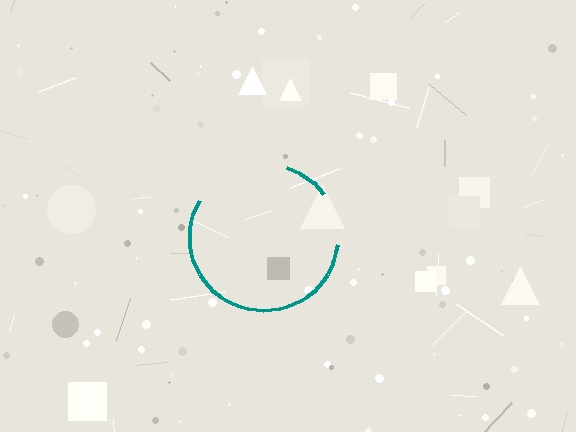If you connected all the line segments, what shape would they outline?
They would outline a circle.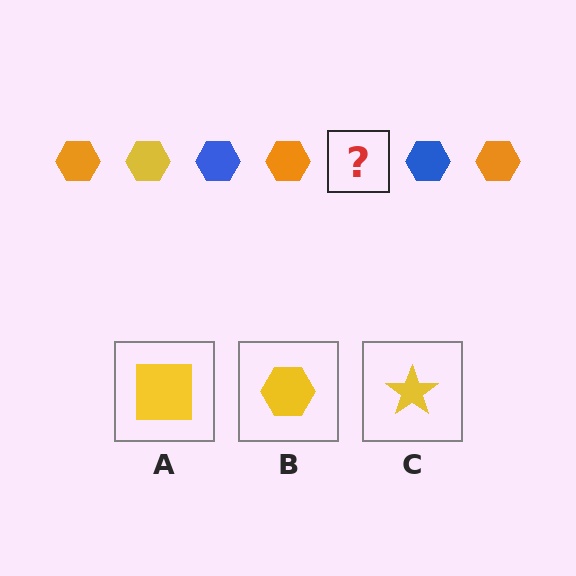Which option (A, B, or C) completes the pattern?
B.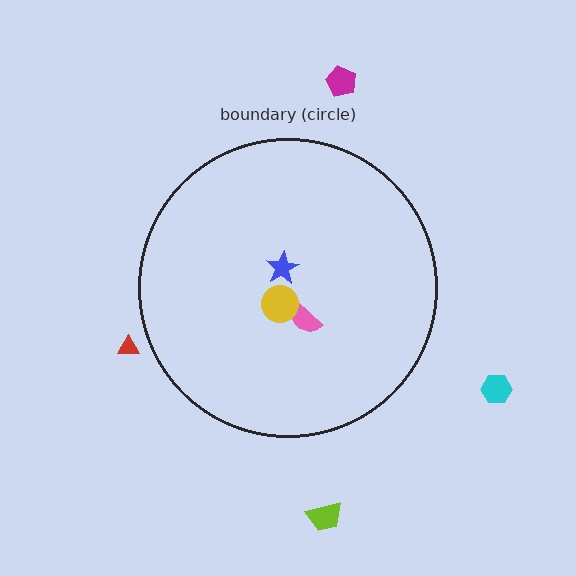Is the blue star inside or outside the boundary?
Inside.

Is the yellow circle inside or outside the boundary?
Inside.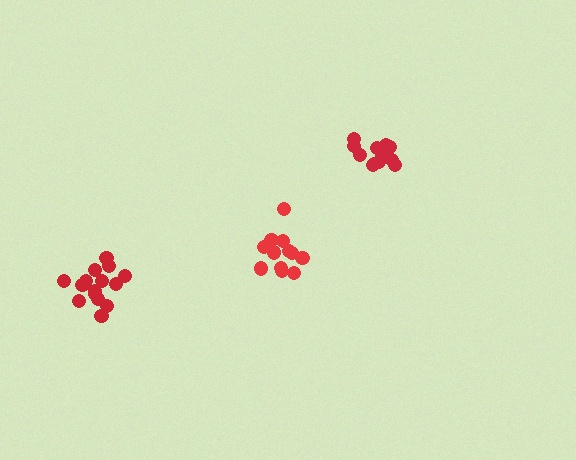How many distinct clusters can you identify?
There are 3 distinct clusters.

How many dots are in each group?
Group 1: 12 dots, Group 2: 13 dots, Group 3: 16 dots (41 total).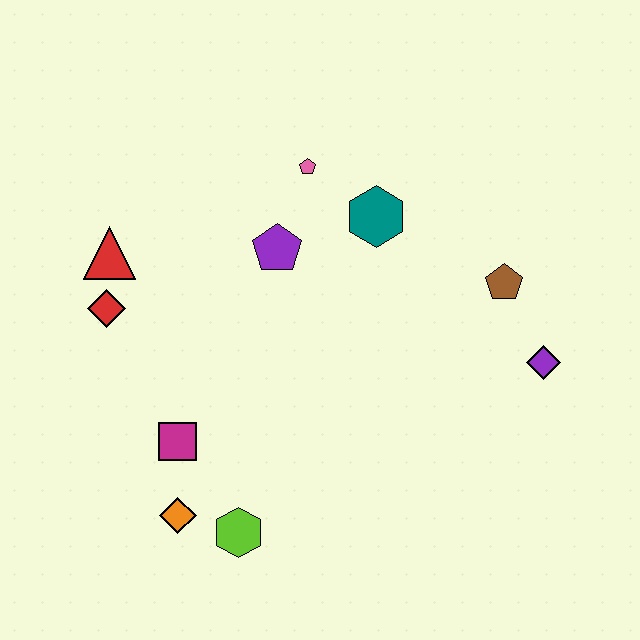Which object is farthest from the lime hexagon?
The pink pentagon is farthest from the lime hexagon.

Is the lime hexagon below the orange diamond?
Yes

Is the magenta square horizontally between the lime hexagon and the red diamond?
Yes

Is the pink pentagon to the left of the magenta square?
No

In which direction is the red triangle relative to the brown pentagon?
The red triangle is to the left of the brown pentagon.